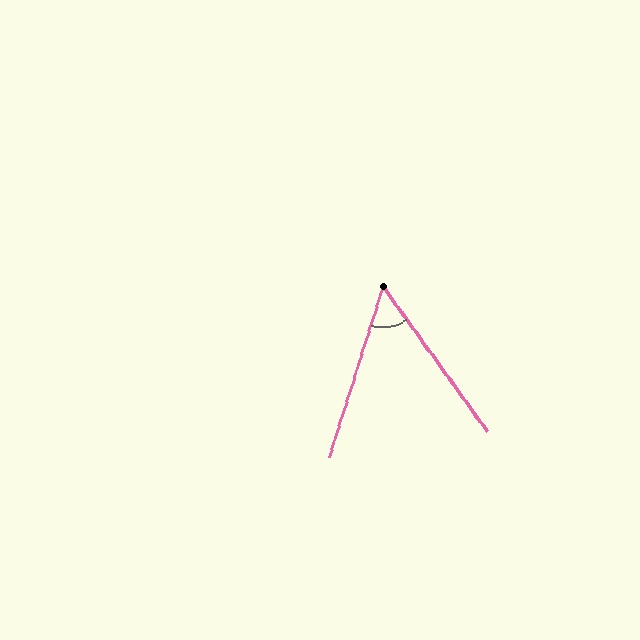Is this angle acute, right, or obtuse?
It is acute.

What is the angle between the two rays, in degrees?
Approximately 53 degrees.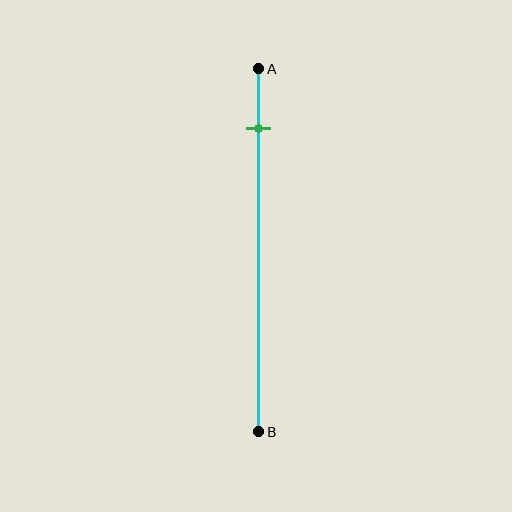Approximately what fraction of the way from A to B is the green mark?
The green mark is approximately 15% of the way from A to B.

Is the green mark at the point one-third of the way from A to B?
No, the mark is at about 15% from A, not at the 33% one-third point.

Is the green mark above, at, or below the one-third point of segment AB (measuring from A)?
The green mark is above the one-third point of segment AB.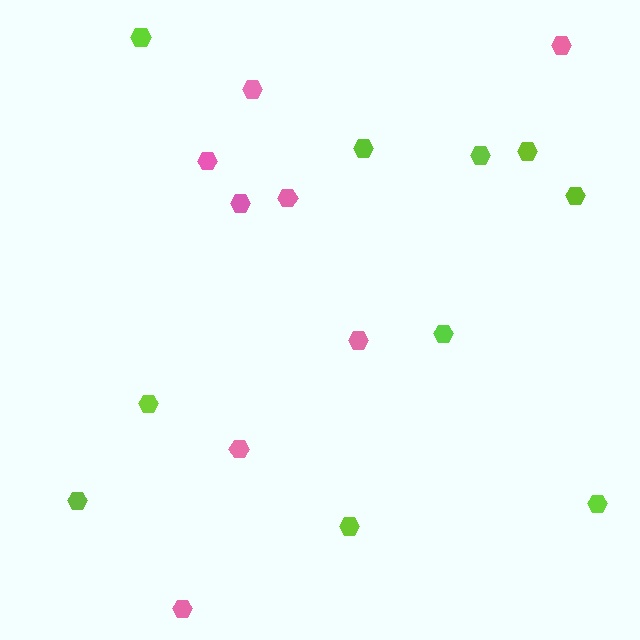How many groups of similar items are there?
There are 2 groups: one group of lime hexagons (10) and one group of pink hexagons (8).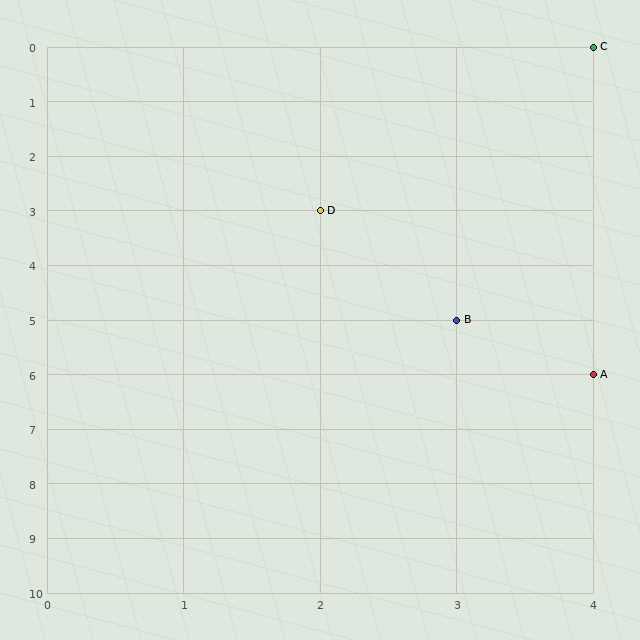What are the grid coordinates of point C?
Point C is at grid coordinates (4, 0).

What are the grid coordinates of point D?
Point D is at grid coordinates (2, 3).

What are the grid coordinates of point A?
Point A is at grid coordinates (4, 6).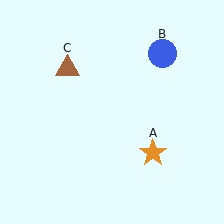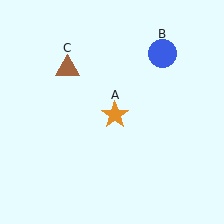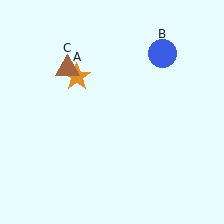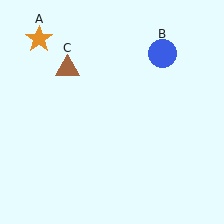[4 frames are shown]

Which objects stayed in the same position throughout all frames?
Blue circle (object B) and brown triangle (object C) remained stationary.